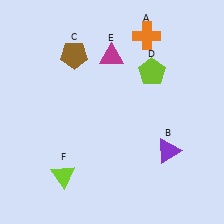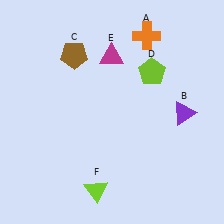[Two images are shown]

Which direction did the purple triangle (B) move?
The purple triangle (B) moved up.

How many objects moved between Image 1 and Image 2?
2 objects moved between the two images.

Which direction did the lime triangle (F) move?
The lime triangle (F) moved right.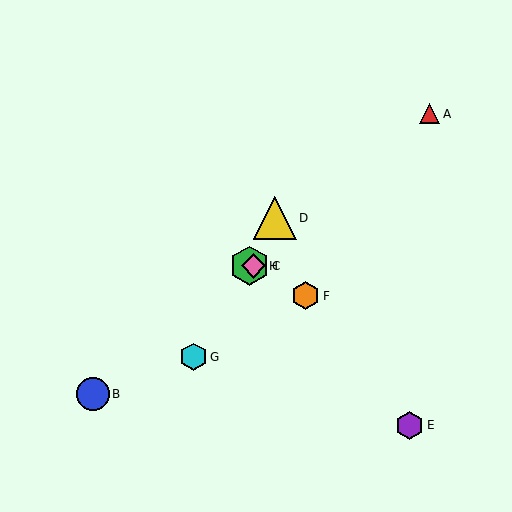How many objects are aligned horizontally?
2 objects (C, H) are aligned horizontally.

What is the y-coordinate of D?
Object D is at y≈218.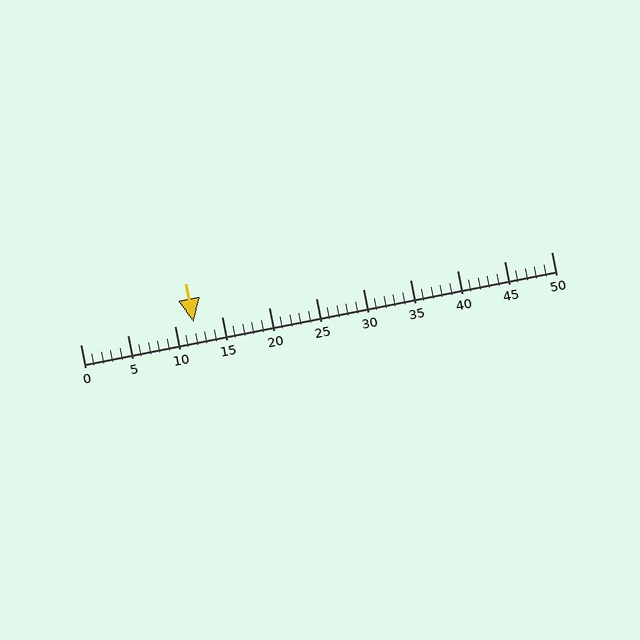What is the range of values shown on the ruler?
The ruler shows values from 0 to 50.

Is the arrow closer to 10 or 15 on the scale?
The arrow is closer to 10.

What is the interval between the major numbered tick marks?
The major tick marks are spaced 5 units apart.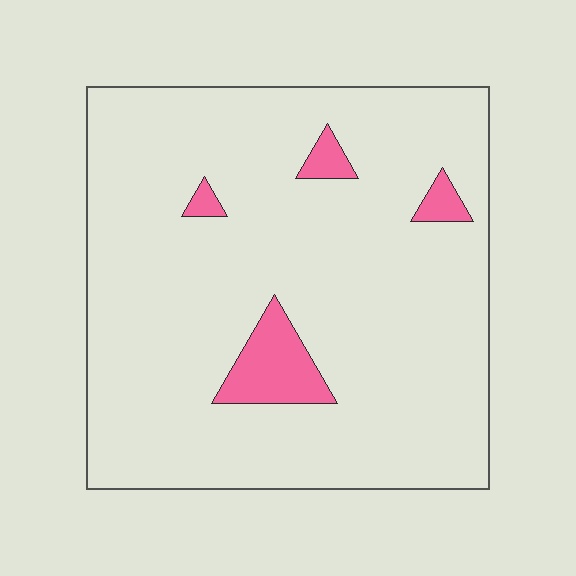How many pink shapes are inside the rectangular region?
4.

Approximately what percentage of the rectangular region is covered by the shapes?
Approximately 5%.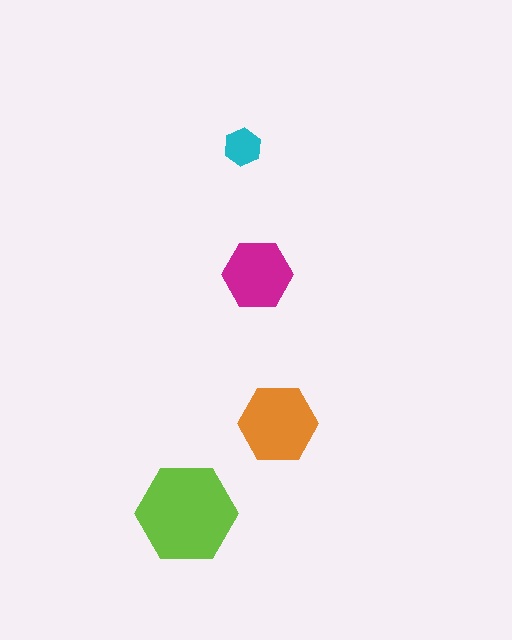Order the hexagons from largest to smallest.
the lime one, the orange one, the magenta one, the cyan one.